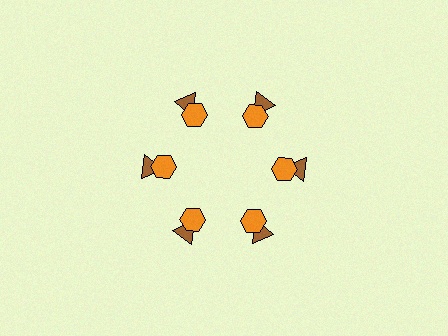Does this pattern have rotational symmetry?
Yes, this pattern has 6-fold rotational symmetry. It looks the same after rotating 60 degrees around the center.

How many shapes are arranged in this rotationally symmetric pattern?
There are 12 shapes, arranged in 6 groups of 2.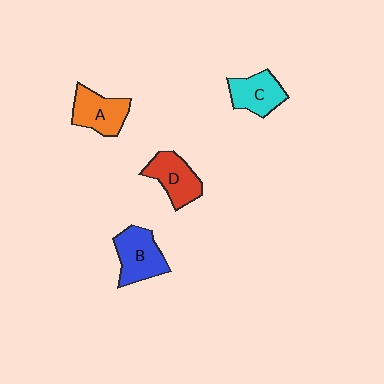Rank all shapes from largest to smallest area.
From largest to smallest: B (blue), A (orange), D (red), C (cyan).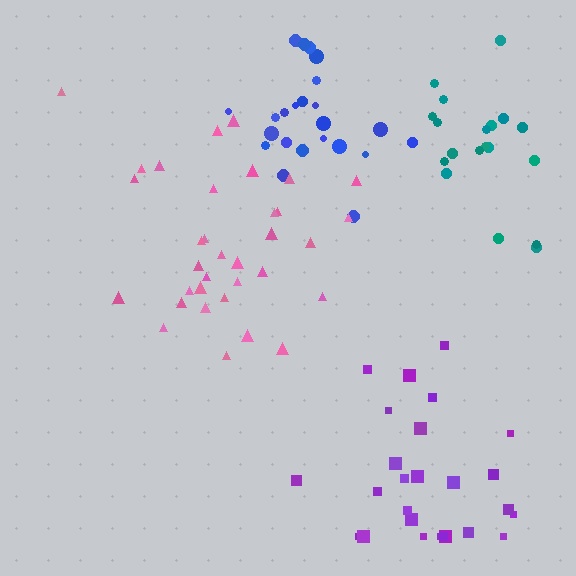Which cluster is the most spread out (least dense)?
Teal.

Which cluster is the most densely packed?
Blue.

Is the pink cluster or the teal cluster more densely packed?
Pink.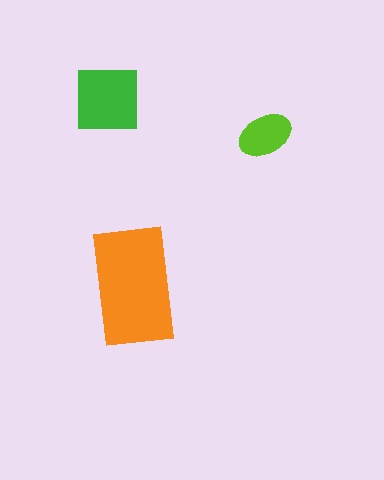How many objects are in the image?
There are 3 objects in the image.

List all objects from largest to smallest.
The orange rectangle, the green square, the lime ellipse.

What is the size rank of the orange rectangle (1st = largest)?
1st.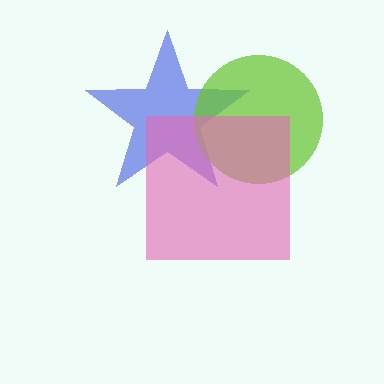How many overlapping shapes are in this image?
There are 3 overlapping shapes in the image.